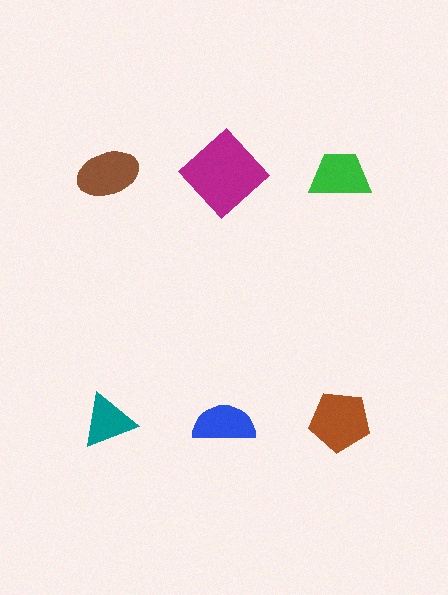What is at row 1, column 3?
A green trapezoid.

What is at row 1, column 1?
A brown ellipse.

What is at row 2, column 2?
A blue semicircle.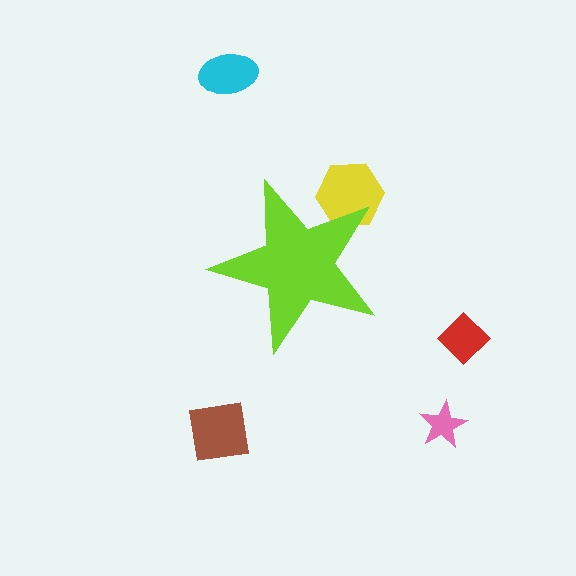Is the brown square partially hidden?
No, the brown square is fully visible.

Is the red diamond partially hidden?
No, the red diamond is fully visible.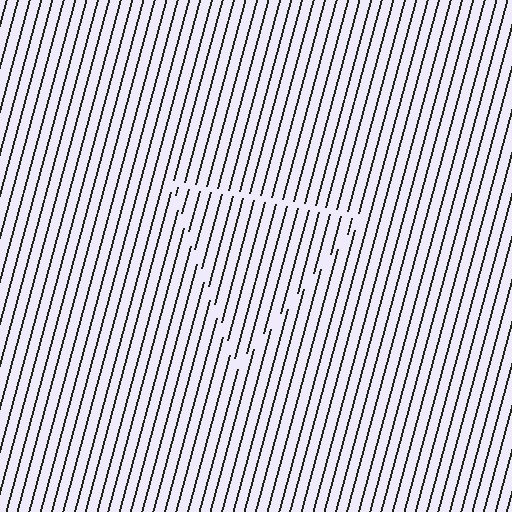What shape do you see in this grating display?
An illusory triangle. The interior of the shape contains the same grating, shifted by half a period — the contour is defined by the phase discontinuity where line-ends from the inner and outer gratings abut.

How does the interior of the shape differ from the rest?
The interior of the shape contains the same grating, shifted by half a period — the contour is defined by the phase discontinuity where line-ends from the inner and outer gratings abut.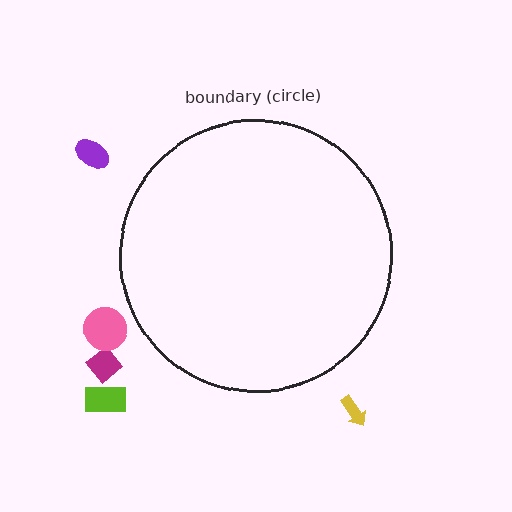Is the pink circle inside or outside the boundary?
Outside.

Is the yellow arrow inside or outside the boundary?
Outside.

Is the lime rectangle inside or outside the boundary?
Outside.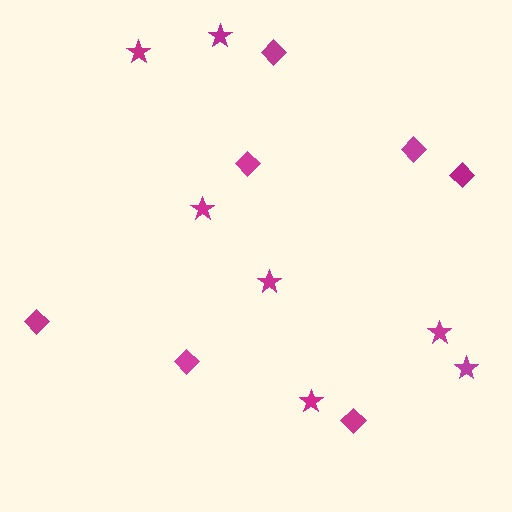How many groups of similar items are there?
There are 2 groups: one group of stars (7) and one group of diamonds (7).